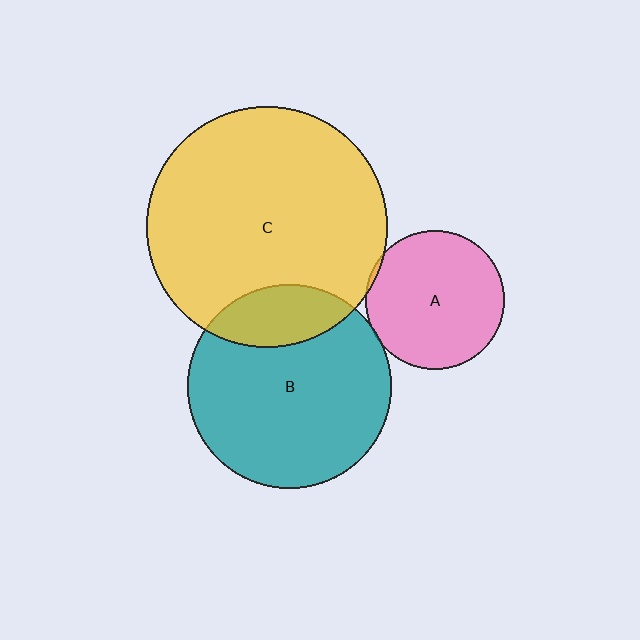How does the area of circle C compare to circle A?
Approximately 3.0 times.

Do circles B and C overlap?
Yes.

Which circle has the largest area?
Circle C (yellow).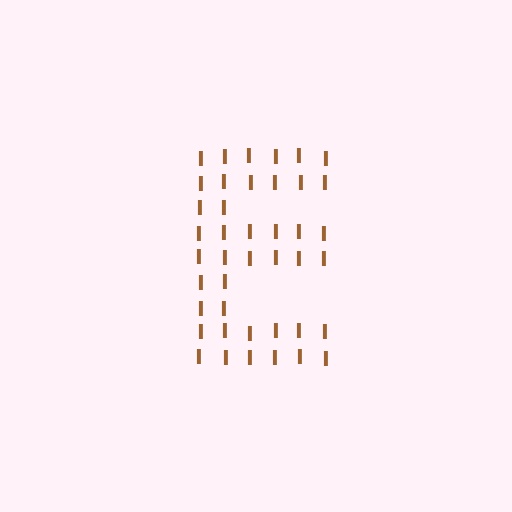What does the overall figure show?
The overall figure shows the letter E.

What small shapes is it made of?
It is made of small letter I's.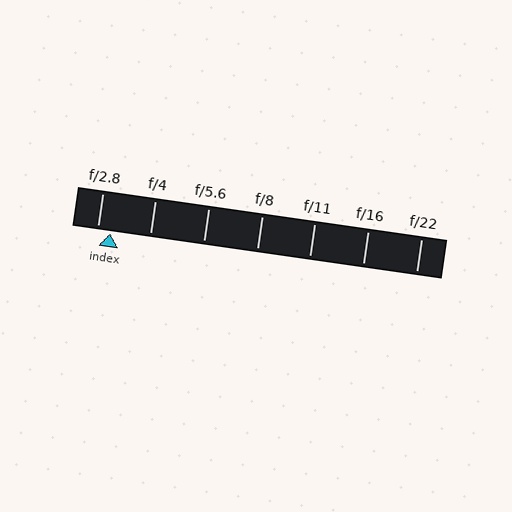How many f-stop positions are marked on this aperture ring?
There are 7 f-stop positions marked.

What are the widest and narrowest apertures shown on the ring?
The widest aperture shown is f/2.8 and the narrowest is f/22.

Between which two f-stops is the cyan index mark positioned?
The index mark is between f/2.8 and f/4.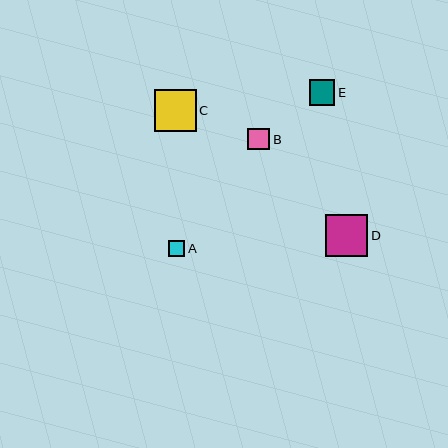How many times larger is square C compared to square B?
Square C is approximately 1.9 times the size of square B.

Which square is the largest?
Square D is the largest with a size of approximately 42 pixels.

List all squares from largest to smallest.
From largest to smallest: D, C, E, B, A.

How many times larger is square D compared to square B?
Square D is approximately 1.9 times the size of square B.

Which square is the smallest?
Square A is the smallest with a size of approximately 17 pixels.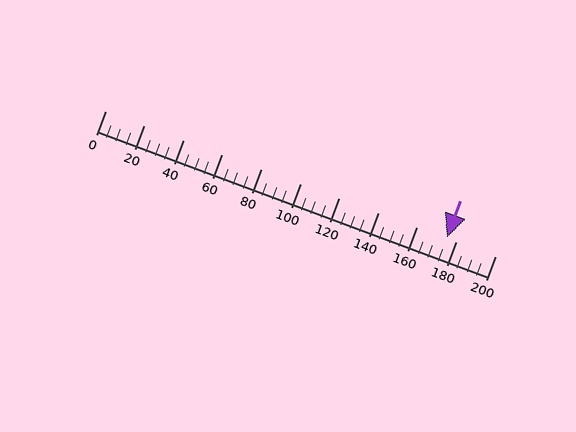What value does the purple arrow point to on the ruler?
The purple arrow points to approximately 175.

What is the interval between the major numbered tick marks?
The major tick marks are spaced 20 units apart.